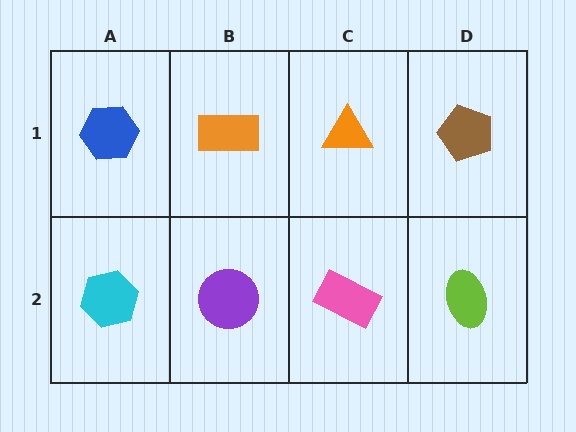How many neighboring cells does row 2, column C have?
3.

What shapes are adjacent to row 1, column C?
A pink rectangle (row 2, column C), an orange rectangle (row 1, column B), a brown pentagon (row 1, column D).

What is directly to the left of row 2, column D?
A pink rectangle.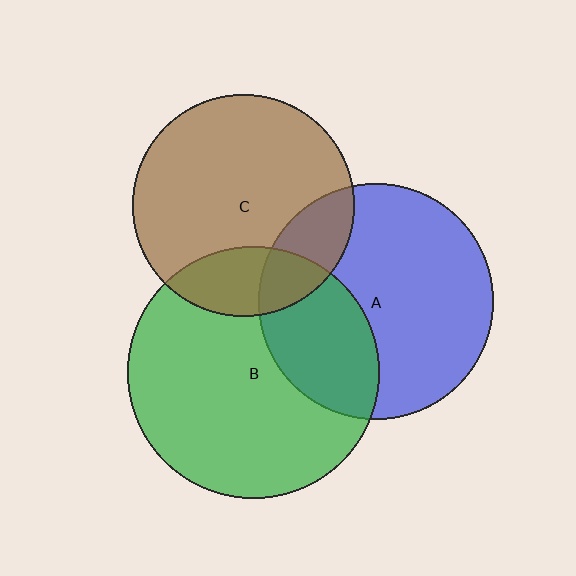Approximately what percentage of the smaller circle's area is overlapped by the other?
Approximately 20%.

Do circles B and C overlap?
Yes.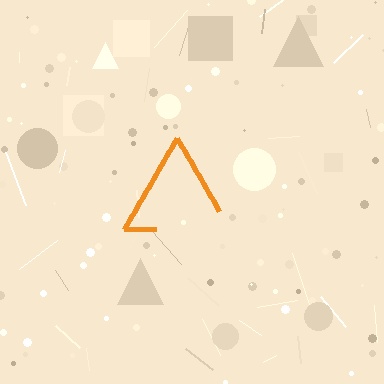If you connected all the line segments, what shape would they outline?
They would outline a triangle.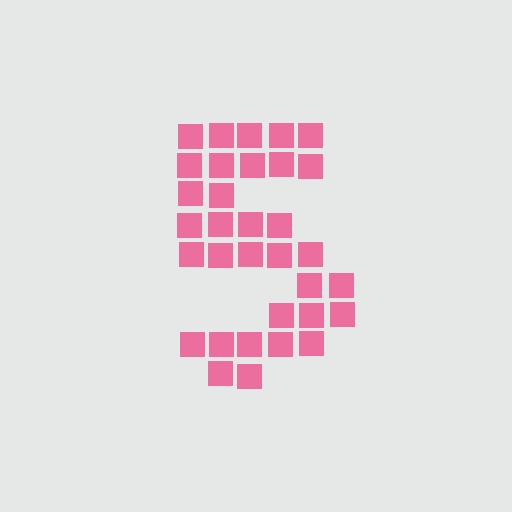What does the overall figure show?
The overall figure shows the digit 5.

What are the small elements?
The small elements are squares.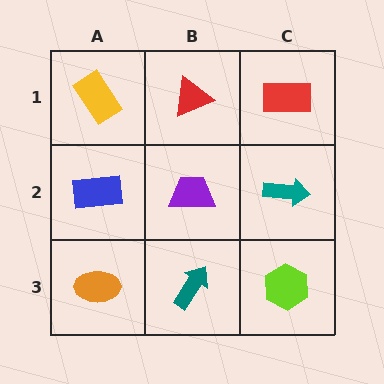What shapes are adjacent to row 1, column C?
A teal arrow (row 2, column C), a red triangle (row 1, column B).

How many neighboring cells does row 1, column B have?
3.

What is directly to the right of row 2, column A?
A purple trapezoid.